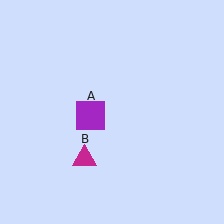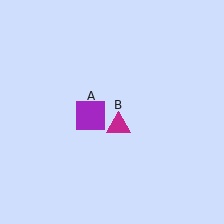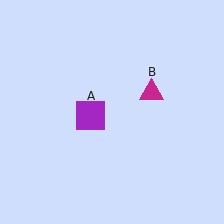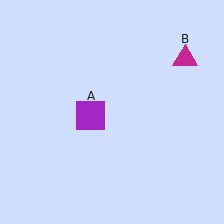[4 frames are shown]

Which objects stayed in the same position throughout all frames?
Purple square (object A) remained stationary.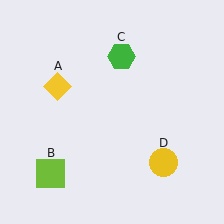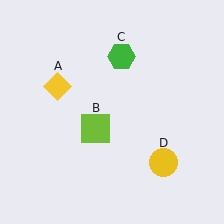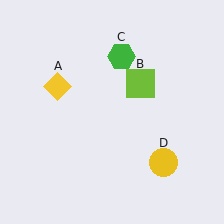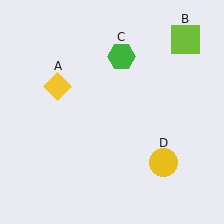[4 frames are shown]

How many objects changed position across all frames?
1 object changed position: lime square (object B).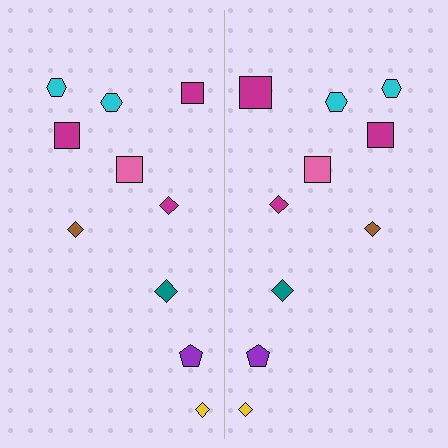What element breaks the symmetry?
The magenta square on the right side has a different size than its mirror counterpart.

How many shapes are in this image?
There are 20 shapes in this image.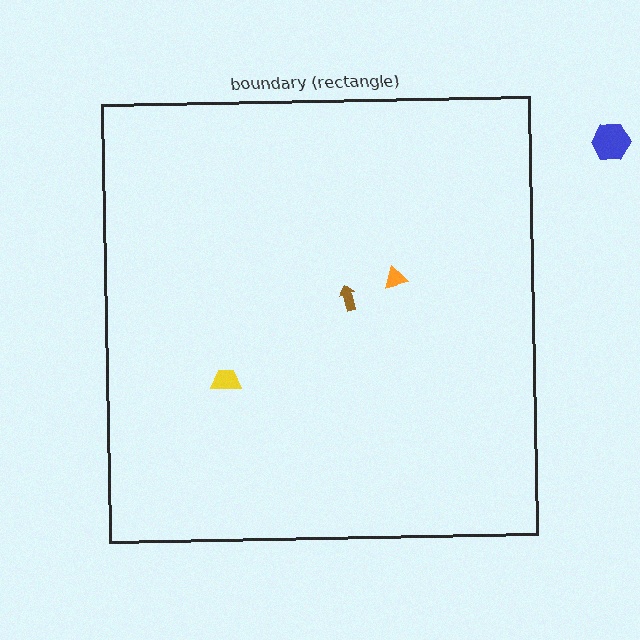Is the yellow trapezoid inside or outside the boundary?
Inside.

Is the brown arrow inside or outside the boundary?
Inside.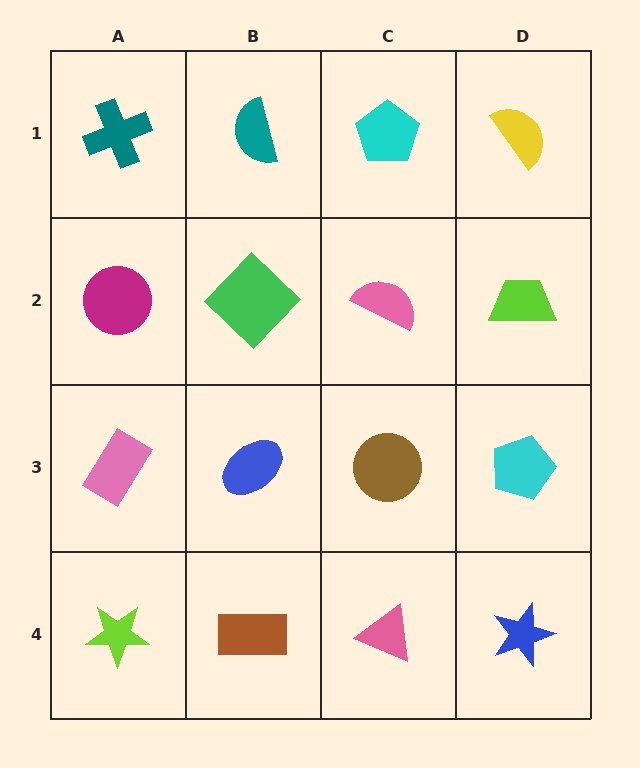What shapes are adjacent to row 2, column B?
A teal semicircle (row 1, column B), a blue ellipse (row 3, column B), a magenta circle (row 2, column A), a pink semicircle (row 2, column C).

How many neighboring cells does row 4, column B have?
3.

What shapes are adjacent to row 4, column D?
A cyan pentagon (row 3, column D), a pink triangle (row 4, column C).